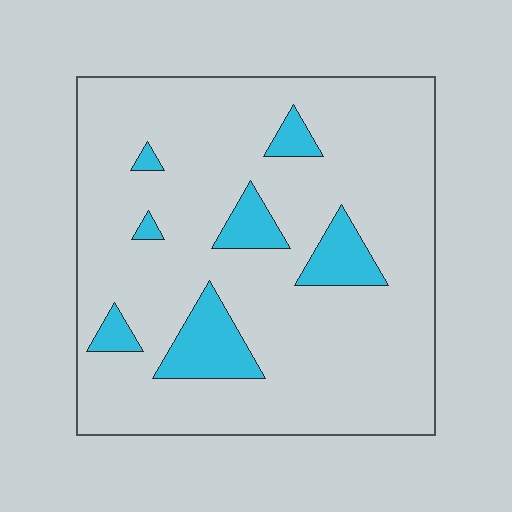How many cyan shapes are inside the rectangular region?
7.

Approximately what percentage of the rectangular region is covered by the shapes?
Approximately 15%.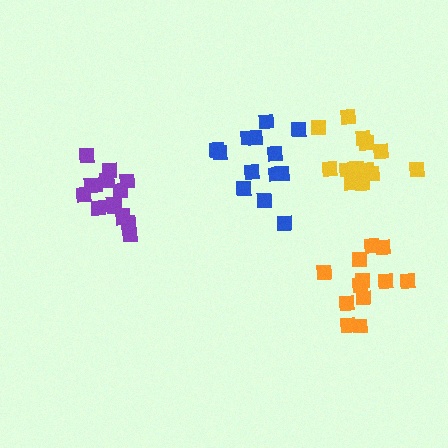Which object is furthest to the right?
The yellow cluster is rightmost.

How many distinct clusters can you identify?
There are 4 distinct clusters.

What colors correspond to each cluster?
The clusters are colored: orange, blue, purple, yellow.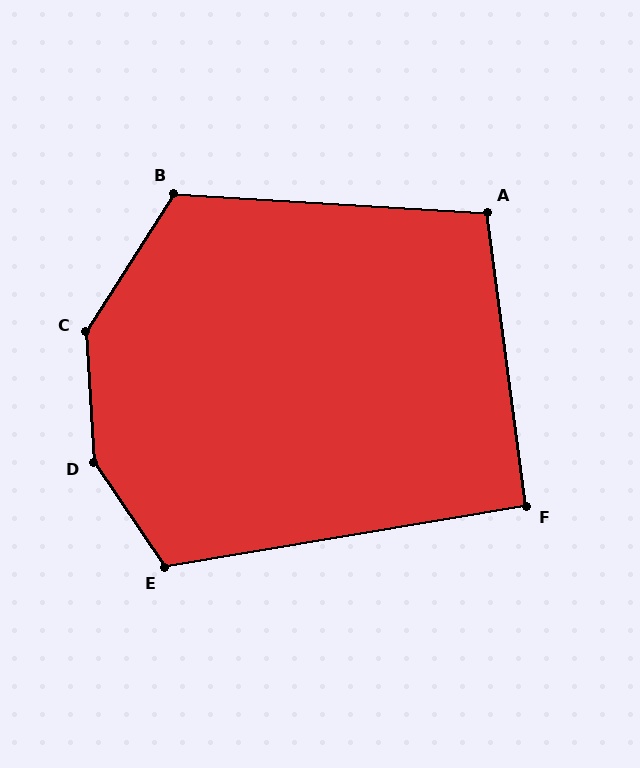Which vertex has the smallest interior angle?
F, at approximately 92 degrees.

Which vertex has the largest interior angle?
D, at approximately 149 degrees.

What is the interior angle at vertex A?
Approximately 101 degrees (obtuse).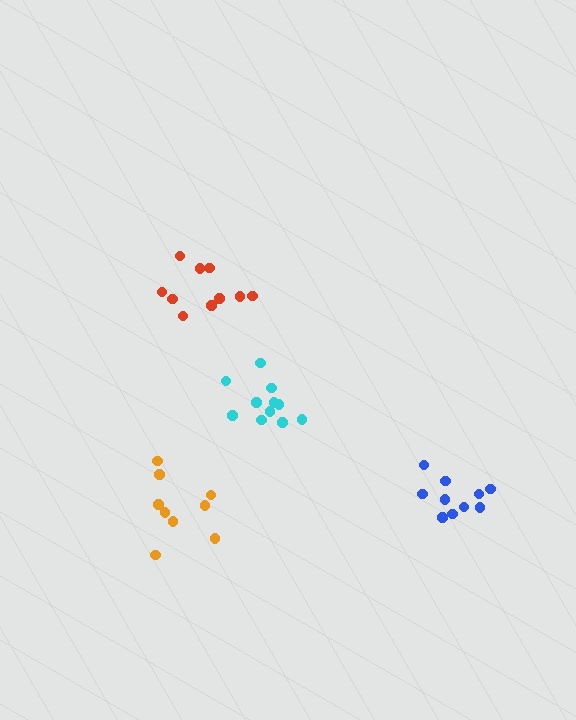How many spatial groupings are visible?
There are 4 spatial groupings.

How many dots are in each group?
Group 1: 11 dots, Group 2: 10 dots, Group 3: 9 dots, Group 4: 10 dots (40 total).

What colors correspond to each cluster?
The clusters are colored: cyan, red, orange, blue.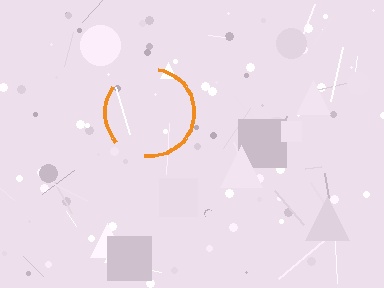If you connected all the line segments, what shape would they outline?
They would outline a circle.